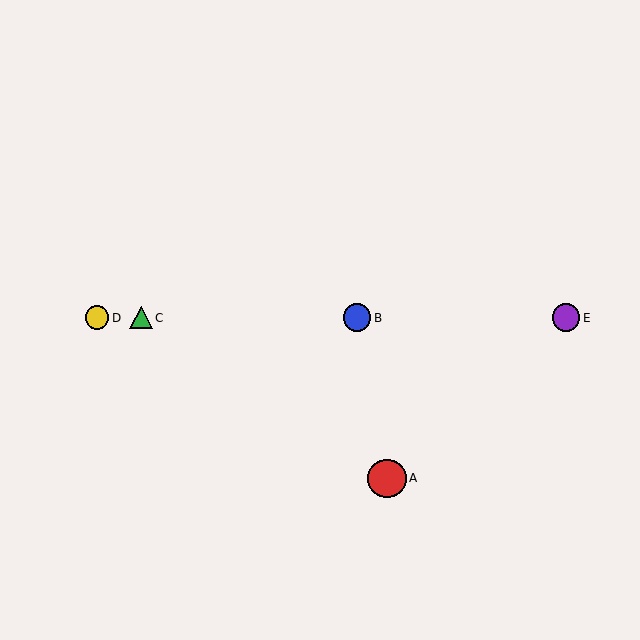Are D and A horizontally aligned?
No, D is at y≈318 and A is at y≈478.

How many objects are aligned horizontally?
4 objects (B, C, D, E) are aligned horizontally.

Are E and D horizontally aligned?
Yes, both are at y≈318.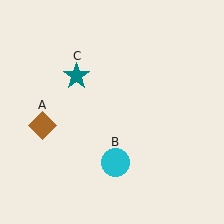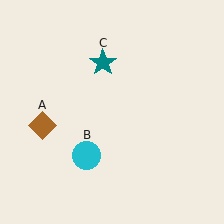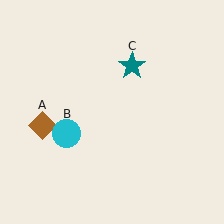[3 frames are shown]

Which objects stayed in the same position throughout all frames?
Brown diamond (object A) remained stationary.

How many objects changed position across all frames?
2 objects changed position: cyan circle (object B), teal star (object C).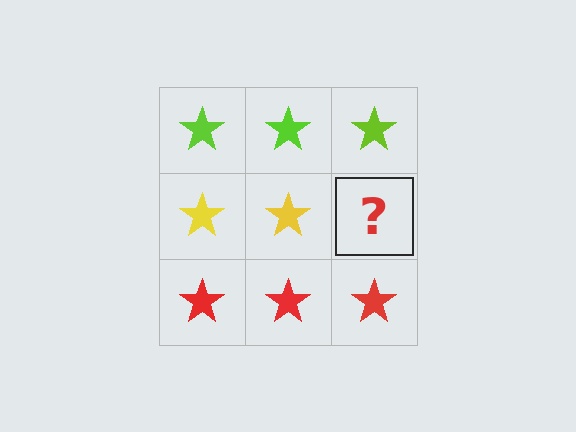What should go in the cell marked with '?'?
The missing cell should contain a yellow star.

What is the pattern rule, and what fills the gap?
The rule is that each row has a consistent color. The gap should be filled with a yellow star.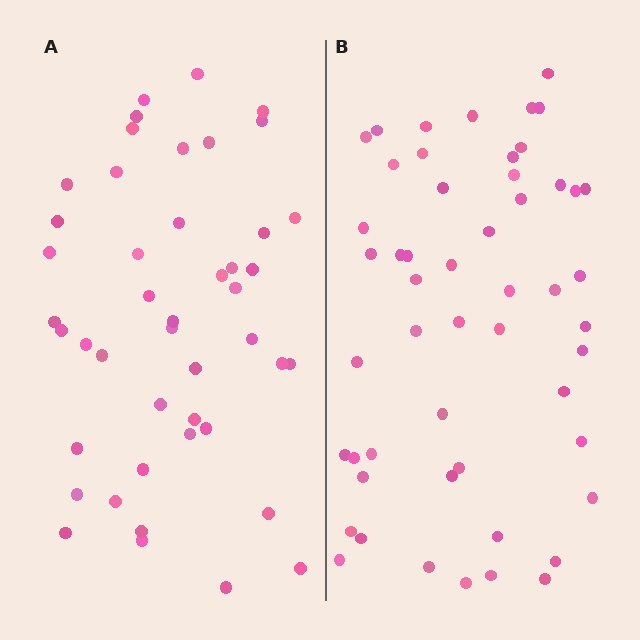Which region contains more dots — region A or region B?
Region B (the right region) has more dots.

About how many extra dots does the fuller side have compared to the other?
Region B has roughly 8 or so more dots than region A.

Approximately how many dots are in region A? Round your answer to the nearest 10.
About 40 dots. (The exact count is 45, which rounds to 40.)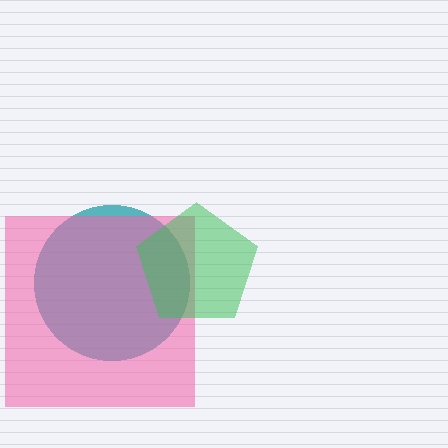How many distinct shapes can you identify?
There are 3 distinct shapes: a teal circle, a pink square, a green pentagon.